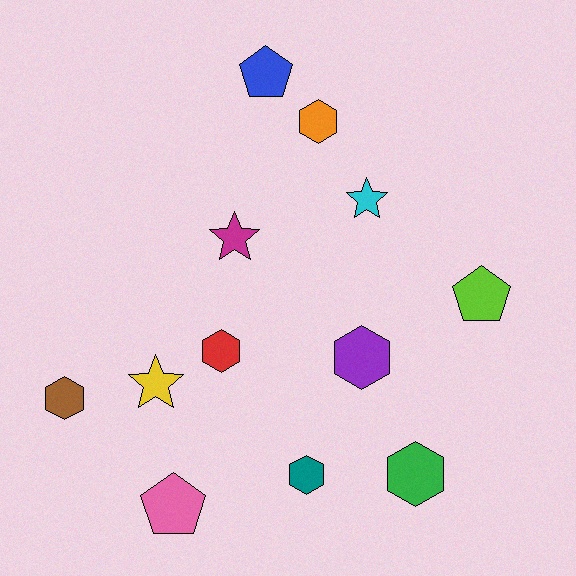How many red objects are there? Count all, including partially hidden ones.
There is 1 red object.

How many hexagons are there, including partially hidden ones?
There are 6 hexagons.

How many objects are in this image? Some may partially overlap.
There are 12 objects.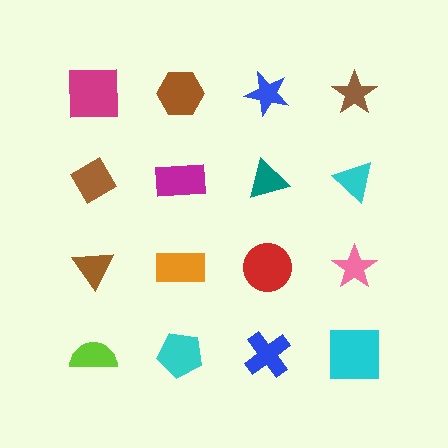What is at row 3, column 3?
A red circle.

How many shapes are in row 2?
4 shapes.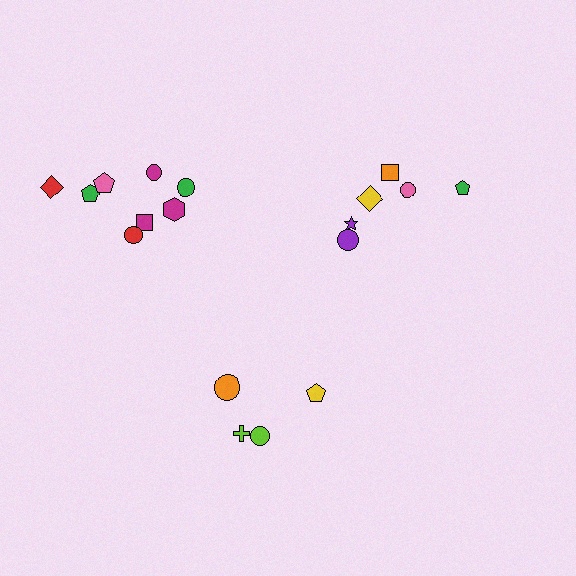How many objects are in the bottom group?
There are 4 objects.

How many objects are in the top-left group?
There are 8 objects.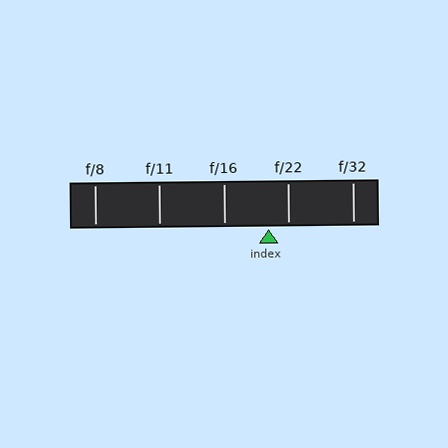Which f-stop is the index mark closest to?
The index mark is closest to f/22.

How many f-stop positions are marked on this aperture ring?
There are 5 f-stop positions marked.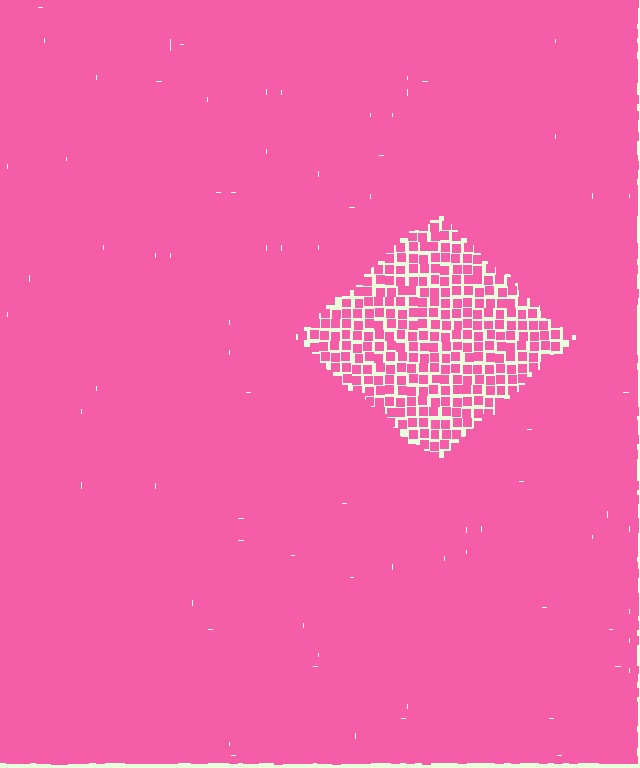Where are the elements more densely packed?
The elements are more densely packed outside the diamond boundary.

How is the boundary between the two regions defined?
The boundary is defined by a change in element density (approximately 2.2x ratio). All elements are the same color, size, and shape.